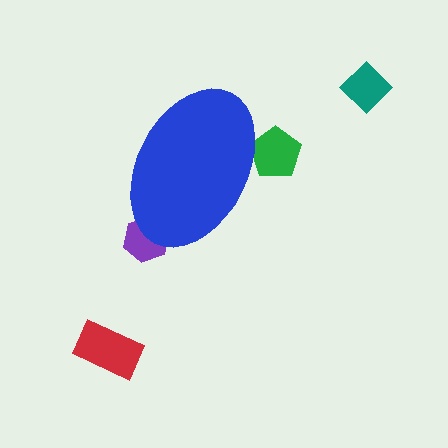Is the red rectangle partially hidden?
No, the red rectangle is fully visible.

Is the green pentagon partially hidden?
Yes, the green pentagon is partially hidden behind the blue ellipse.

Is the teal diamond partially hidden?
No, the teal diamond is fully visible.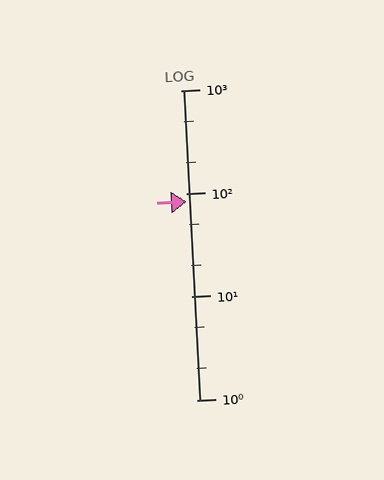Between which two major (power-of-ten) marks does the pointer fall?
The pointer is between 10 and 100.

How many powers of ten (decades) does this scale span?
The scale spans 3 decades, from 1 to 1000.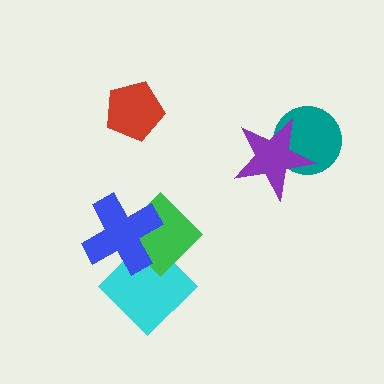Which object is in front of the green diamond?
The blue cross is in front of the green diamond.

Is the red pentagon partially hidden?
No, no other shape covers it.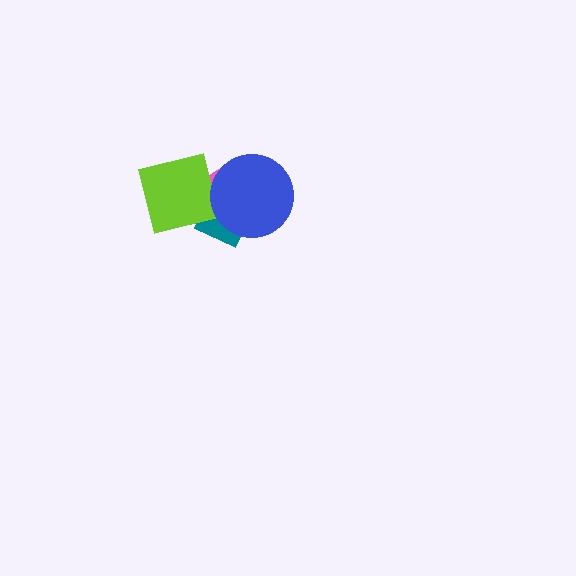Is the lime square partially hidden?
Yes, it is partially covered by another shape.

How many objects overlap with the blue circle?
3 objects overlap with the blue circle.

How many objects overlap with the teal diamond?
3 objects overlap with the teal diamond.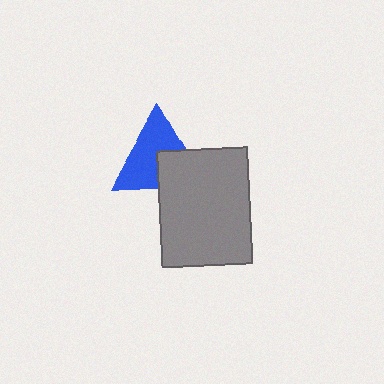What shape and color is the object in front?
The object in front is a gray rectangle.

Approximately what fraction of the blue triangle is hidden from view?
Roughly 37% of the blue triangle is hidden behind the gray rectangle.